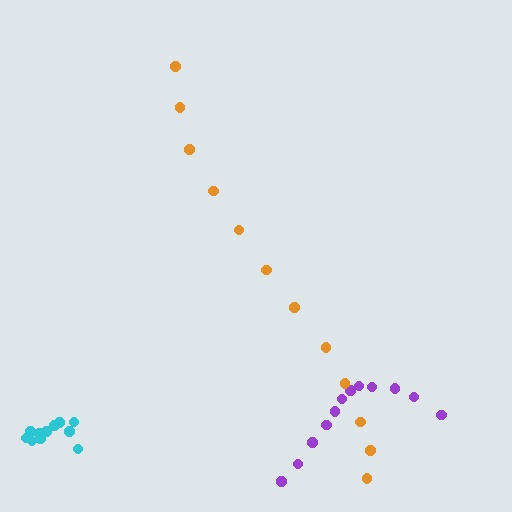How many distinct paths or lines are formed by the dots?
There are 3 distinct paths.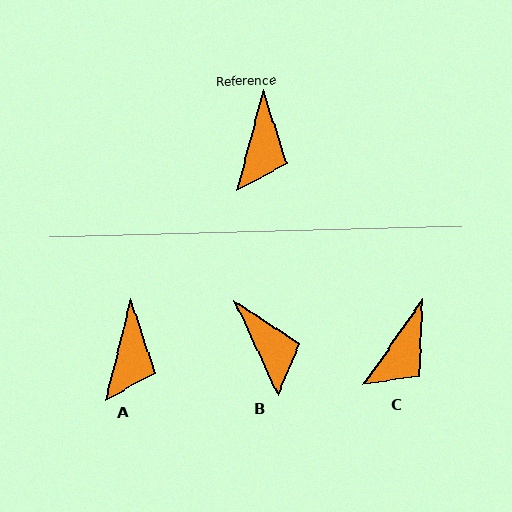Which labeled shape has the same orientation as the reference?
A.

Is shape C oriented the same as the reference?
No, it is off by about 21 degrees.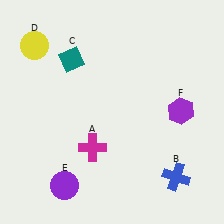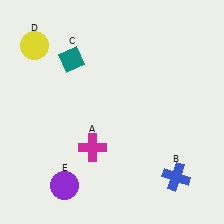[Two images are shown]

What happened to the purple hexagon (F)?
The purple hexagon (F) was removed in Image 2. It was in the top-right area of Image 1.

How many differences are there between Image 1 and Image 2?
There is 1 difference between the two images.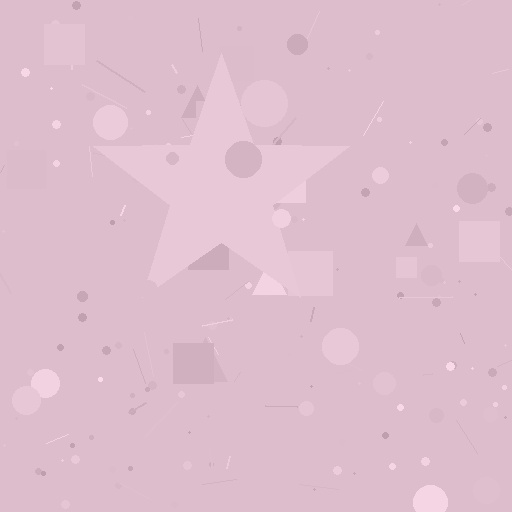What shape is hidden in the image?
A star is hidden in the image.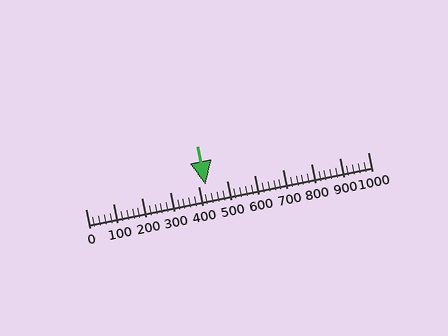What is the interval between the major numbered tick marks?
The major tick marks are spaced 100 units apart.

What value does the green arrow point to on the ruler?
The green arrow points to approximately 426.